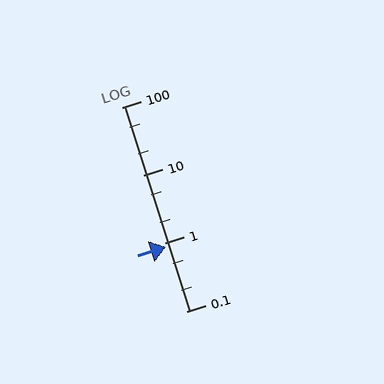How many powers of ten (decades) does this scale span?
The scale spans 3 decades, from 0.1 to 100.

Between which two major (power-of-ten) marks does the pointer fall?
The pointer is between 0.1 and 1.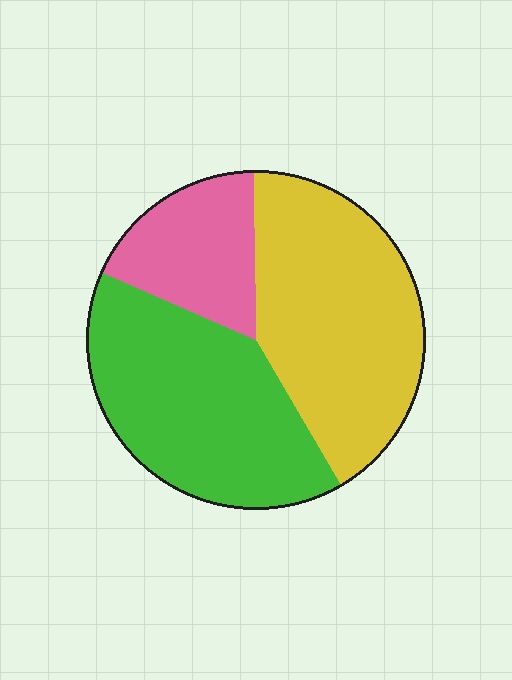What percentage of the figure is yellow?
Yellow covers 42% of the figure.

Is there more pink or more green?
Green.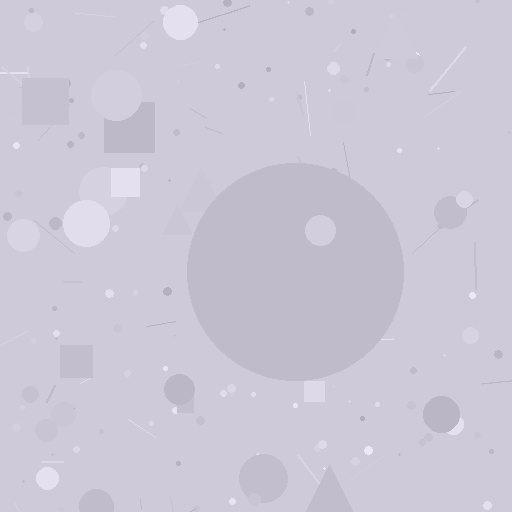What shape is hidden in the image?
A circle is hidden in the image.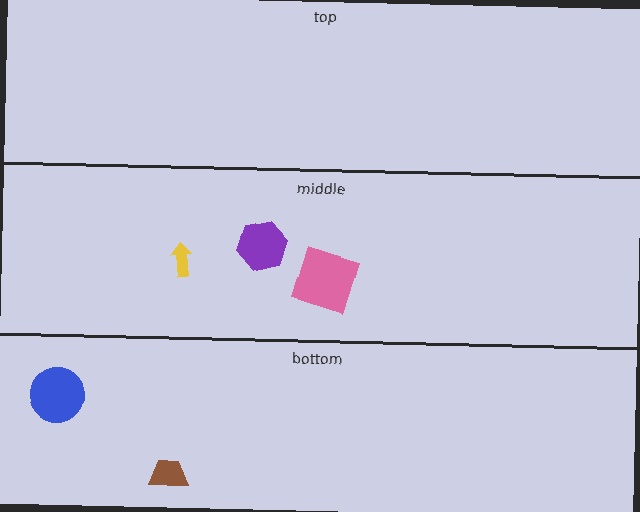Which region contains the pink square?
The middle region.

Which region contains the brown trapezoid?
The bottom region.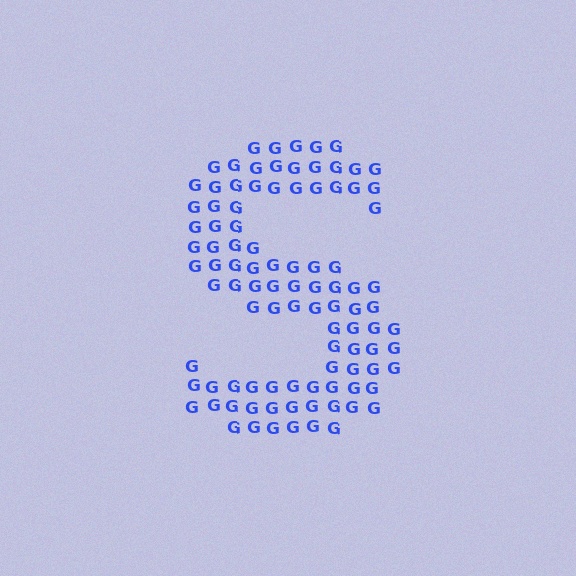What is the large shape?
The large shape is the letter S.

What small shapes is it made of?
It is made of small letter G's.